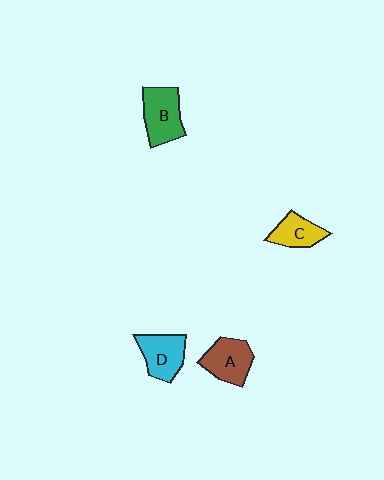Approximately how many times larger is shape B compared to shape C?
Approximately 1.4 times.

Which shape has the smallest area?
Shape C (yellow).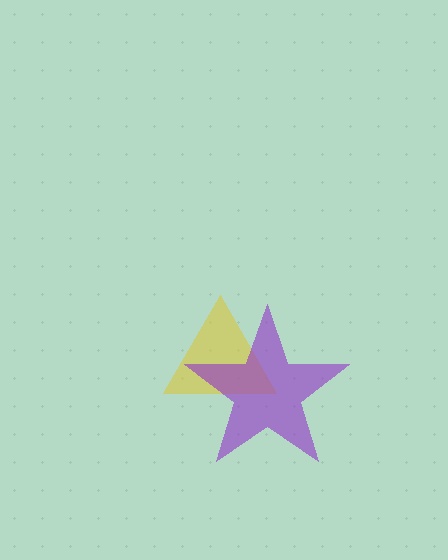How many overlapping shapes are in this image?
There are 2 overlapping shapes in the image.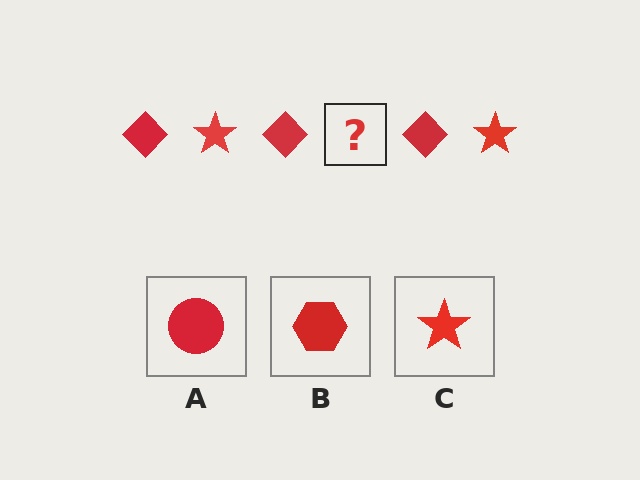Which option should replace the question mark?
Option C.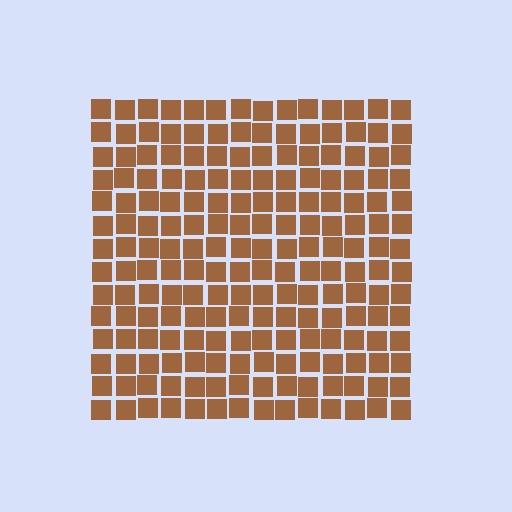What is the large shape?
The large shape is a square.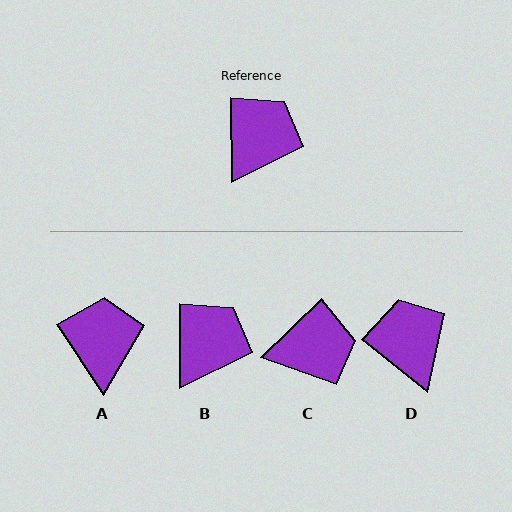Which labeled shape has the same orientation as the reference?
B.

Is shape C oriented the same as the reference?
No, it is off by about 46 degrees.